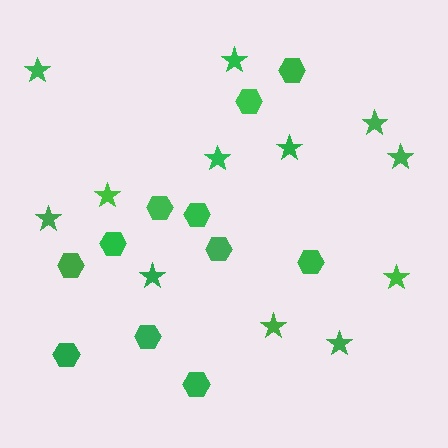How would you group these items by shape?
There are 2 groups: one group of hexagons (11) and one group of stars (12).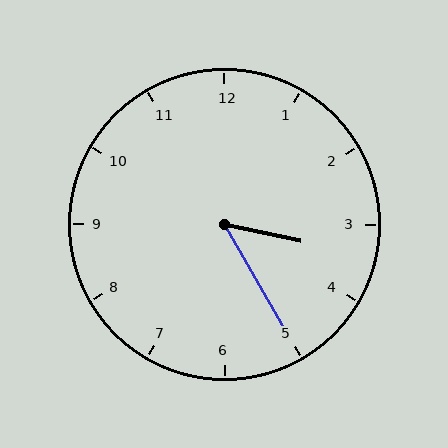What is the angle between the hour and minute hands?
Approximately 48 degrees.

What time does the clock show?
3:25.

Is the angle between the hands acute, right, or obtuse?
It is acute.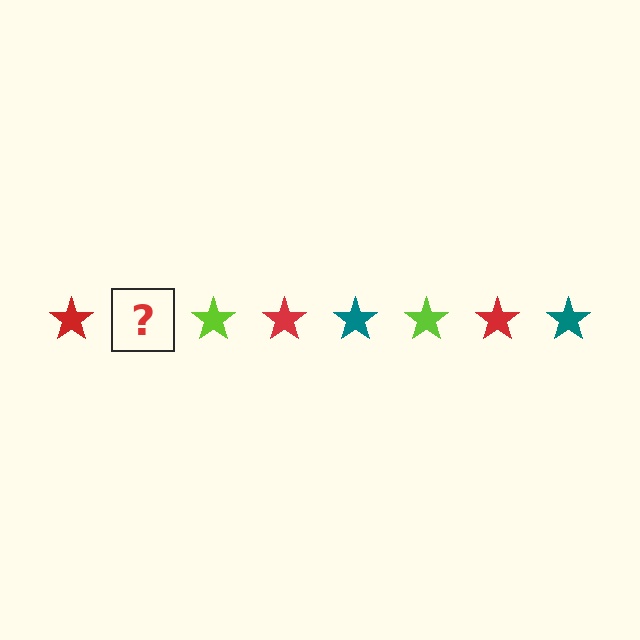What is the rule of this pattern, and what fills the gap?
The rule is that the pattern cycles through red, teal, lime stars. The gap should be filled with a teal star.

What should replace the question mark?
The question mark should be replaced with a teal star.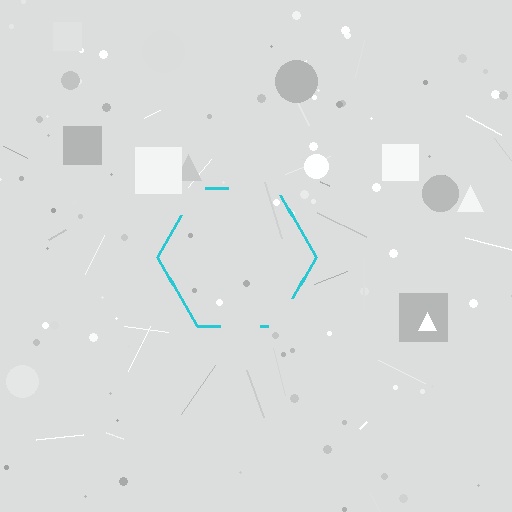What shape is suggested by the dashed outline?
The dashed outline suggests a hexagon.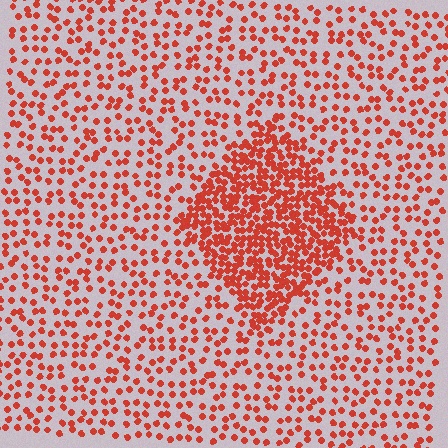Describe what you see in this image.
The image contains small red elements arranged at two different densities. A diamond-shaped region is visible where the elements are more densely packed than the surrounding area.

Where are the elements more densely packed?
The elements are more densely packed inside the diamond boundary.